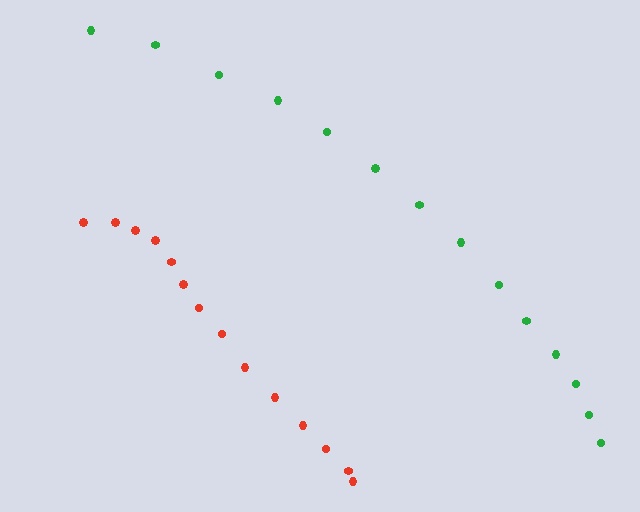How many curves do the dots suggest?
There are 2 distinct paths.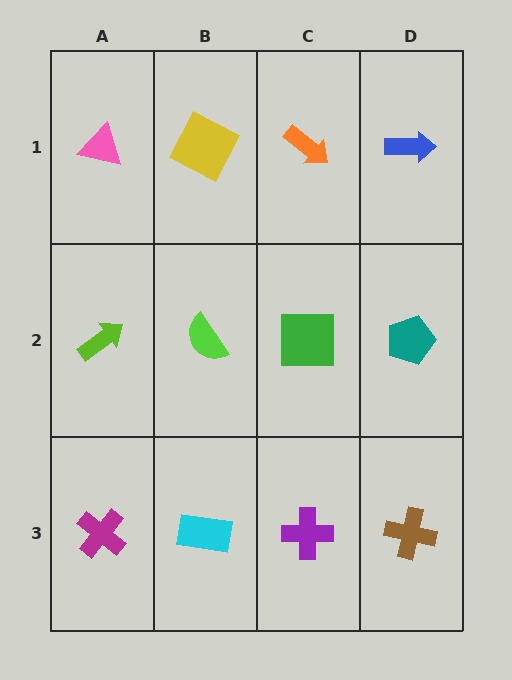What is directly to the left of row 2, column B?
A lime arrow.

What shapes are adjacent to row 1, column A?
A lime arrow (row 2, column A), a yellow square (row 1, column B).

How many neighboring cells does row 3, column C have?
3.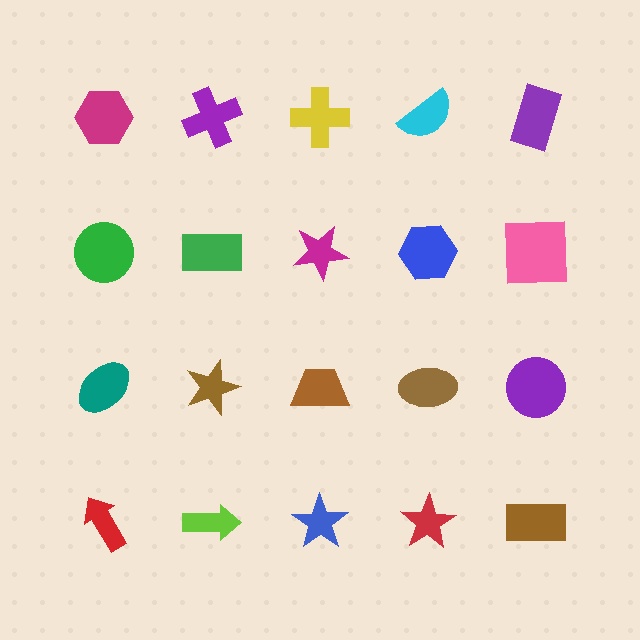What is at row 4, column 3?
A blue star.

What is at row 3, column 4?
A brown ellipse.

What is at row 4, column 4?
A red star.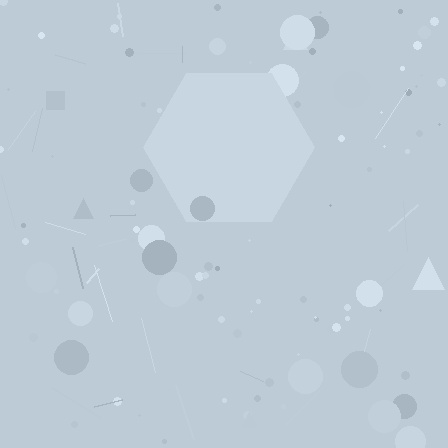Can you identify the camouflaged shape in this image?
The camouflaged shape is a hexagon.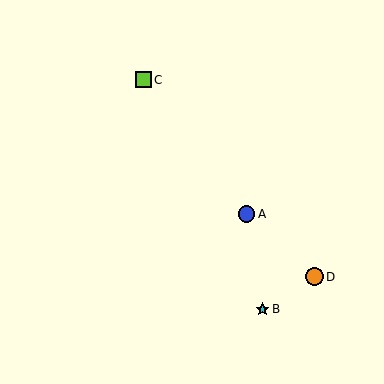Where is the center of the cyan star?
The center of the cyan star is at (262, 309).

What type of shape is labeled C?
Shape C is a lime square.